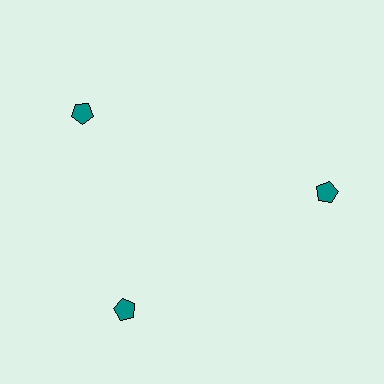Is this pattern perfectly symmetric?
No. The 3 teal pentagons are arranged in a ring, but one element near the 11 o'clock position is rotated out of alignment along the ring, breaking the 3-fold rotational symmetry.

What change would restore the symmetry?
The symmetry would be restored by rotating it back into even spacing with its neighbors so that all 3 pentagons sit at equal angles and equal distance from the center.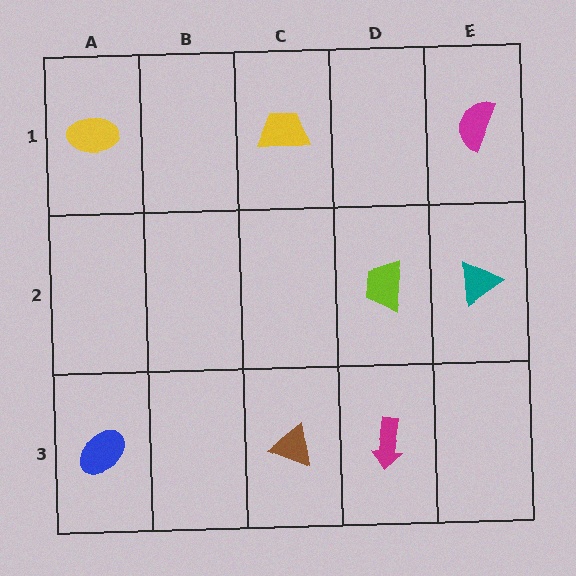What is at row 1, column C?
A yellow trapezoid.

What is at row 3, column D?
A magenta arrow.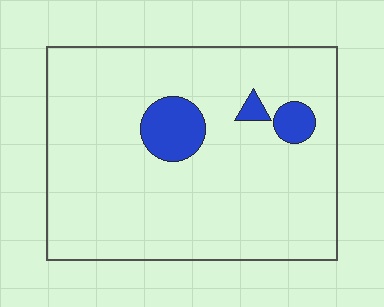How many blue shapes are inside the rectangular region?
3.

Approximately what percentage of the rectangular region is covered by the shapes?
Approximately 10%.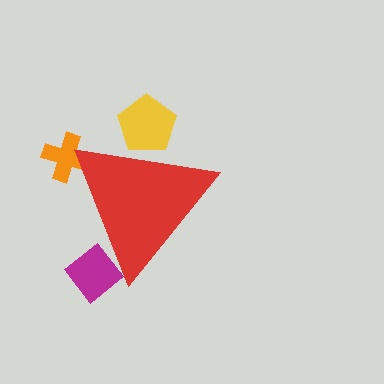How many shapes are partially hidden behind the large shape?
3 shapes are partially hidden.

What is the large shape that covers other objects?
A red triangle.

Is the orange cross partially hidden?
Yes, the orange cross is partially hidden behind the red triangle.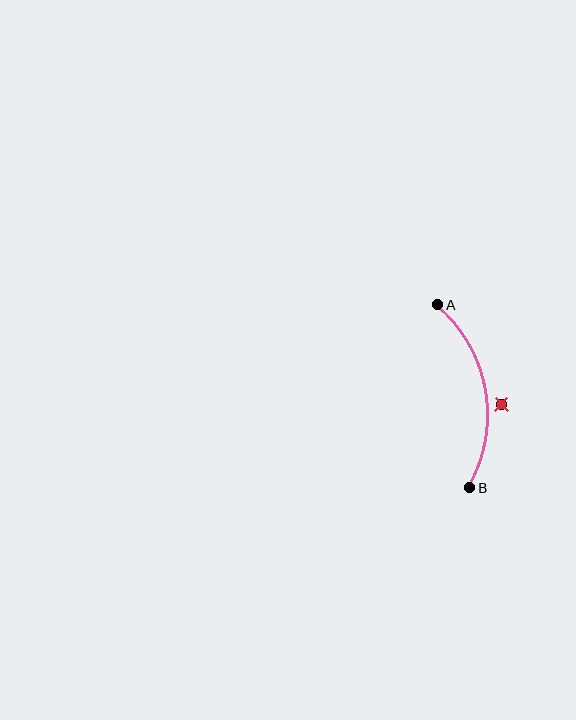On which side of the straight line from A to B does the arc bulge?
The arc bulges to the right of the straight line connecting A and B.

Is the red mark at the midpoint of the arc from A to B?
No — the red mark does not lie on the arc at all. It sits slightly outside the curve.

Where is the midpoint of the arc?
The arc midpoint is the point on the curve farthest from the straight line joining A and B. It sits to the right of that line.